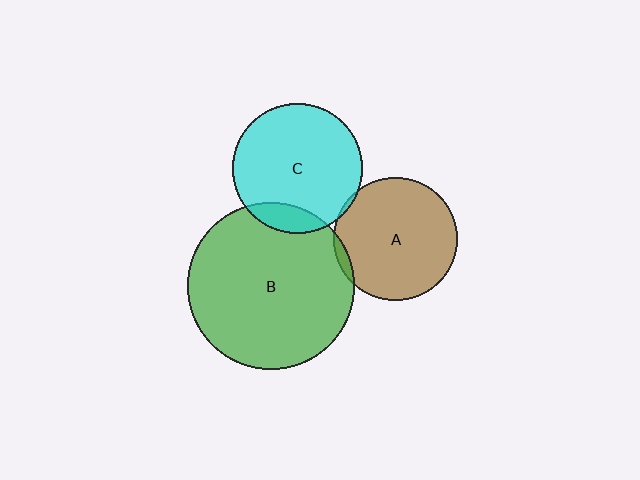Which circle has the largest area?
Circle B (green).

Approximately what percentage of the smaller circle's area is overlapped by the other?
Approximately 10%.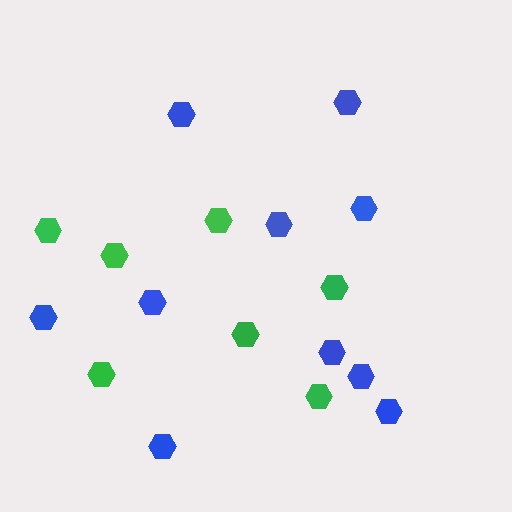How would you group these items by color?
There are 2 groups: one group of green hexagons (7) and one group of blue hexagons (10).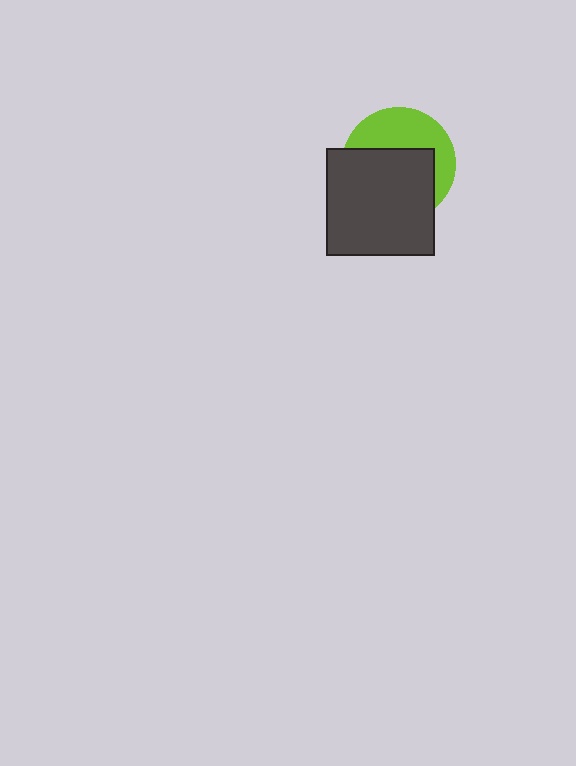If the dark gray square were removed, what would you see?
You would see the complete lime circle.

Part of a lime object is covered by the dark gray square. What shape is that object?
It is a circle.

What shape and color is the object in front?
The object in front is a dark gray square.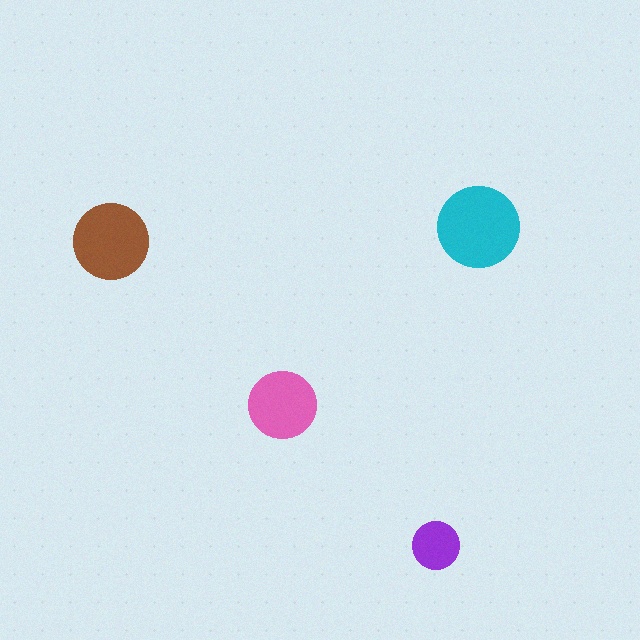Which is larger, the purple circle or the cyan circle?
The cyan one.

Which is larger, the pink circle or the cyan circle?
The cyan one.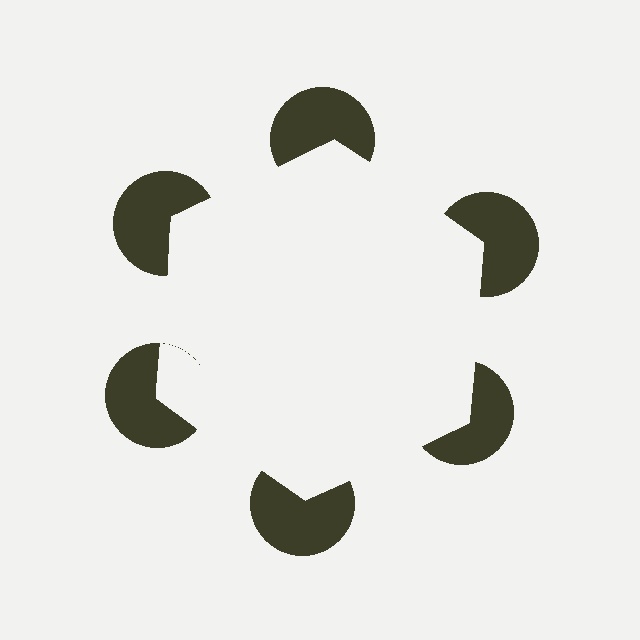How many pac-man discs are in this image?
There are 6 — one at each vertex of the illusory hexagon.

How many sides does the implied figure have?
6 sides.